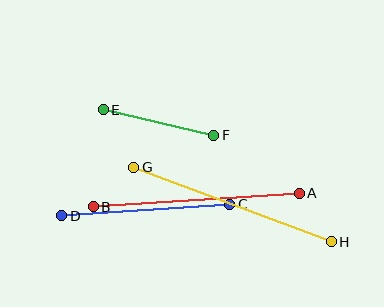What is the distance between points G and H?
The distance is approximately 211 pixels.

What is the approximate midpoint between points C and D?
The midpoint is at approximately (146, 210) pixels.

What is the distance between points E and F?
The distance is approximately 113 pixels.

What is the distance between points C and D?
The distance is approximately 168 pixels.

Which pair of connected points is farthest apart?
Points G and H are farthest apart.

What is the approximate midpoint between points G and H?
The midpoint is at approximately (233, 204) pixels.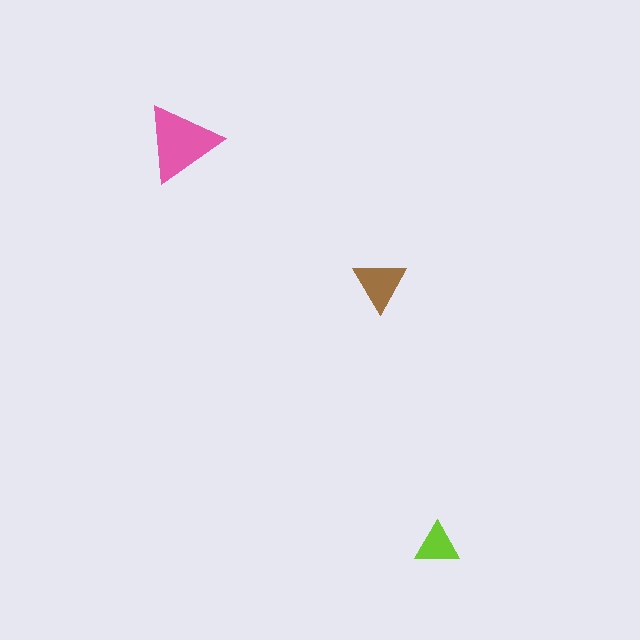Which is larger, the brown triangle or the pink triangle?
The pink one.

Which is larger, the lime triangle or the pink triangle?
The pink one.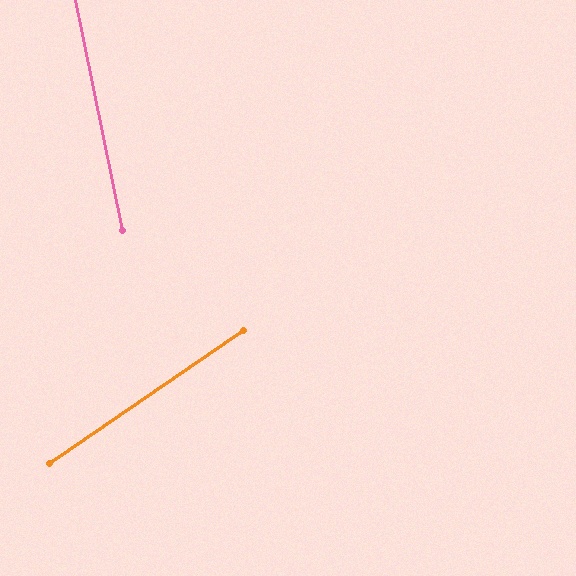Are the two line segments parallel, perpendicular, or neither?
Neither parallel nor perpendicular — they differ by about 67°.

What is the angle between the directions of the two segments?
Approximately 67 degrees.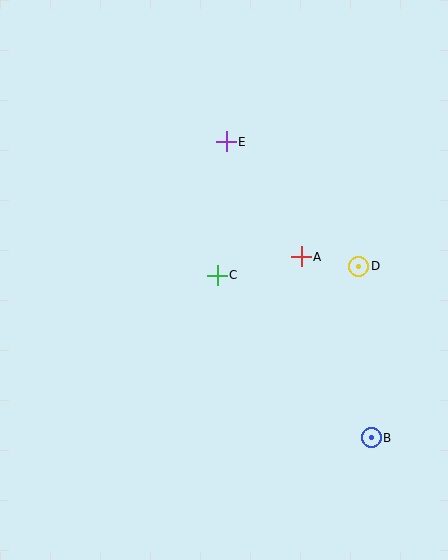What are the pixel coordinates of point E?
Point E is at (226, 142).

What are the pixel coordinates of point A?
Point A is at (301, 257).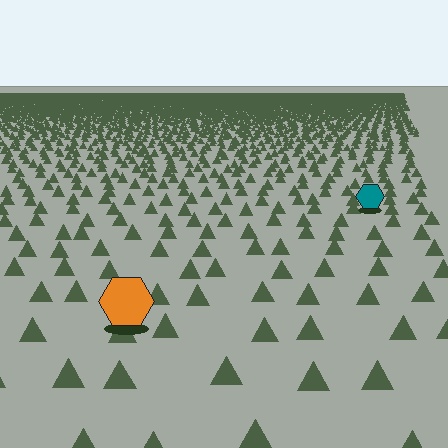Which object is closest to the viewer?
The orange hexagon is closest. The texture marks near it are larger and more spread out.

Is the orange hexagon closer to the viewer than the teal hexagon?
Yes. The orange hexagon is closer — you can tell from the texture gradient: the ground texture is coarser near it.